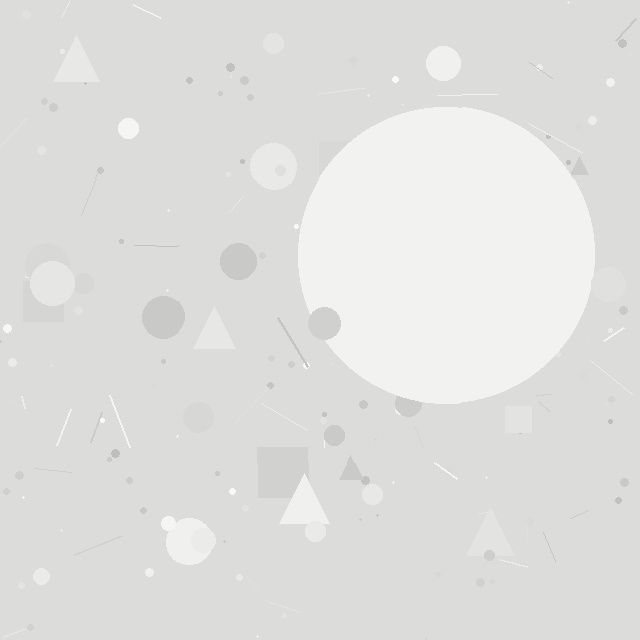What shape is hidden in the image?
A circle is hidden in the image.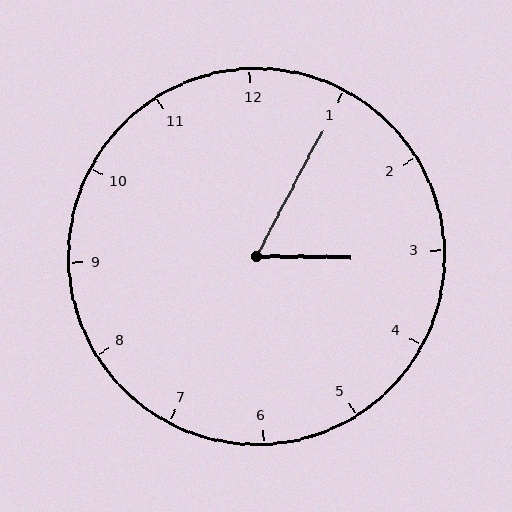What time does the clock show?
3:05.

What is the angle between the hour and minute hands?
Approximately 62 degrees.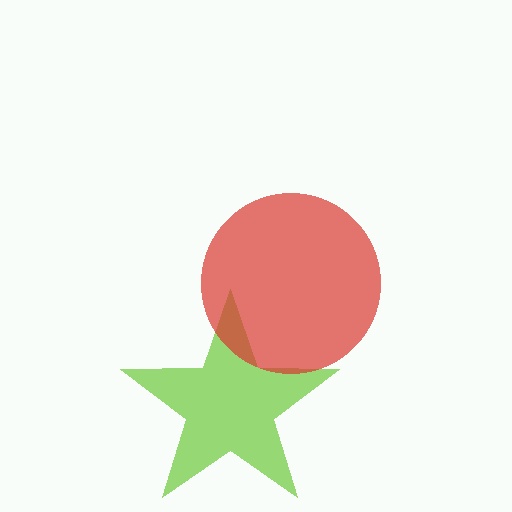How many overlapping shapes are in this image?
There are 2 overlapping shapes in the image.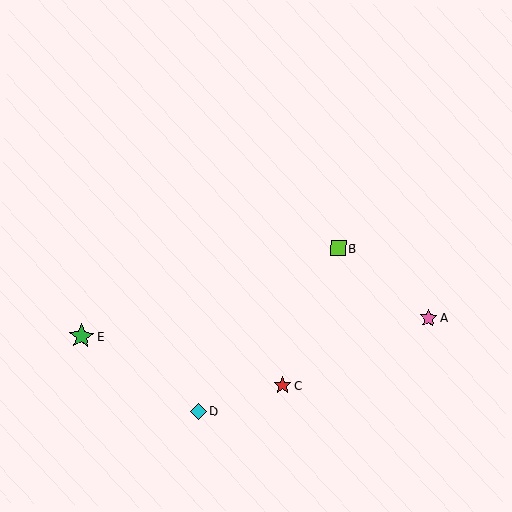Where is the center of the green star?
The center of the green star is at (81, 336).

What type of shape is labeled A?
Shape A is a pink star.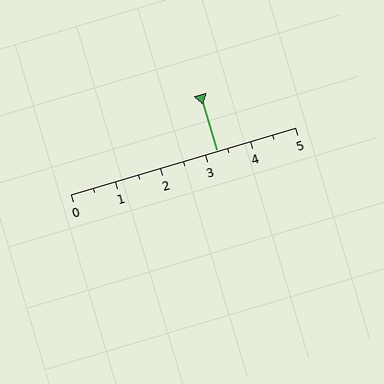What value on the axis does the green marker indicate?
The marker indicates approximately 3.2.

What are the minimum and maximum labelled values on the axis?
The axis runs from 0 to 5.